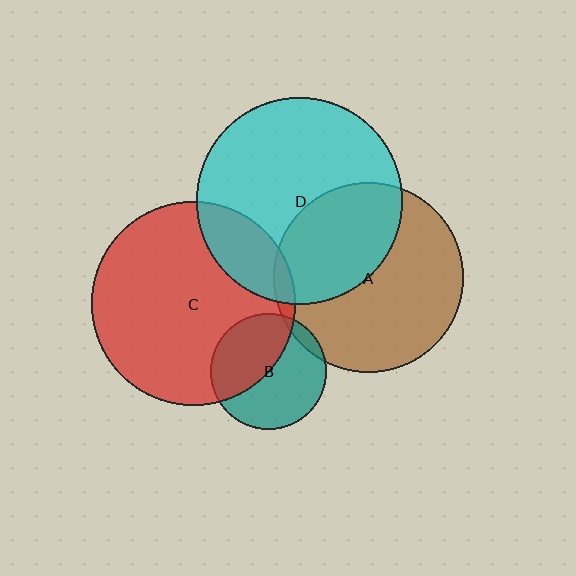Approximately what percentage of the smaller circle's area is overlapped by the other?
Approximately 5%.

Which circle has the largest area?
Circle D (cyan).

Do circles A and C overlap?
Yes.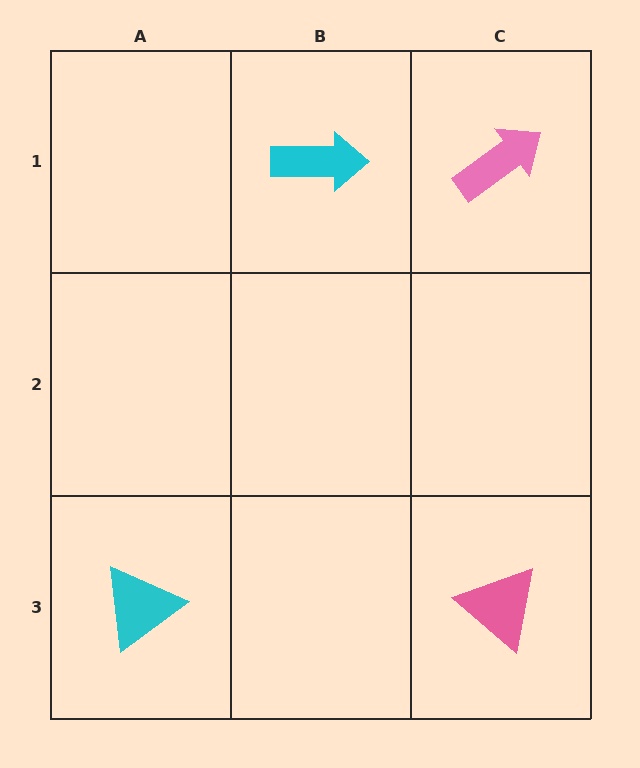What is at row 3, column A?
A cyan triangle.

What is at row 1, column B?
A cyan arrow.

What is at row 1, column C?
A pink arrow.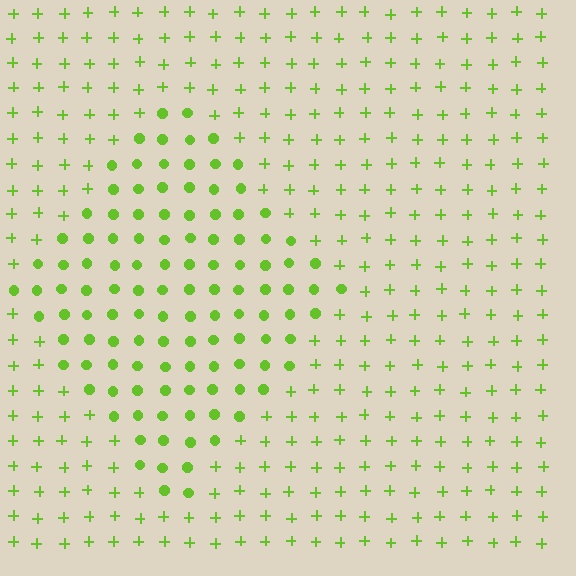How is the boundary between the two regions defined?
The boundary is defined by a change in element shape: circles inside vs. plus signs outside. All elements share the same color and spacing.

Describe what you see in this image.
The image is filled with small lime elements arranged in a uniform grid. A diamond-shaped region contains circles, while the surrounding area contains plus signs. The boundary is defined purely by the change in element shape.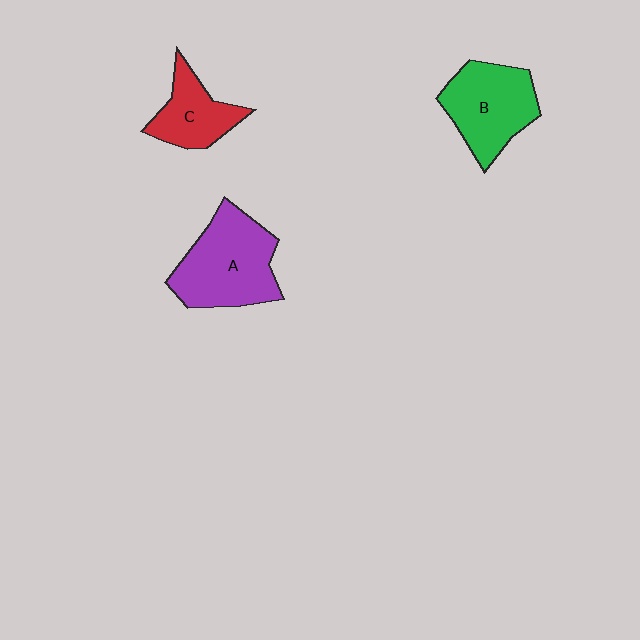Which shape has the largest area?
Shape A (purple).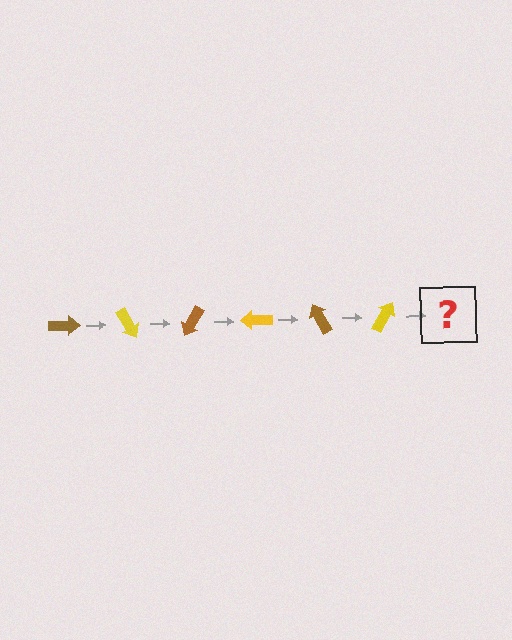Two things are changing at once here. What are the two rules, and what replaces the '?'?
The two rules are that it rotates 60 degrees each step and the color cycles through brown and yellow. The '?' should be a brown arrow, rotated 360 degrees from the start.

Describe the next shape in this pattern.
It should be a brown arrow, rotated 360 degrees from the start.